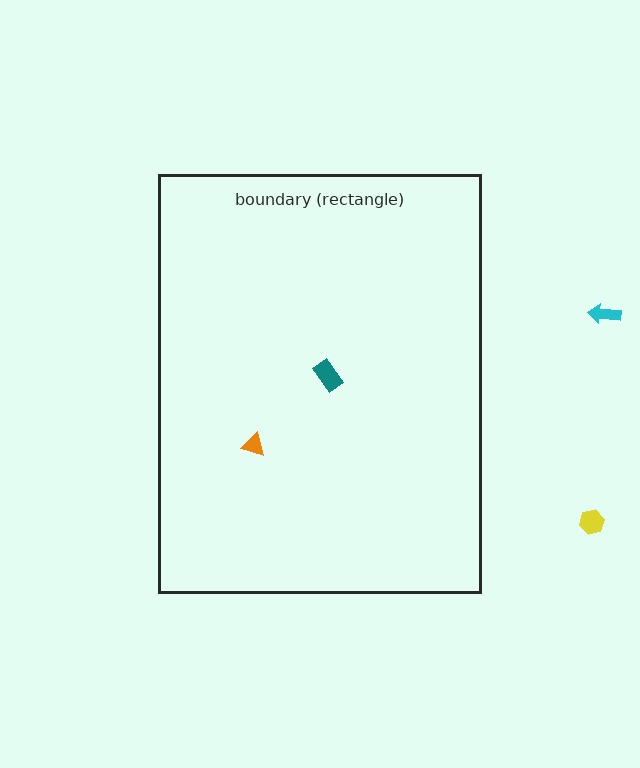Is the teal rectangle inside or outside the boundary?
Inside.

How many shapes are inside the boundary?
2 inside, 2 outside.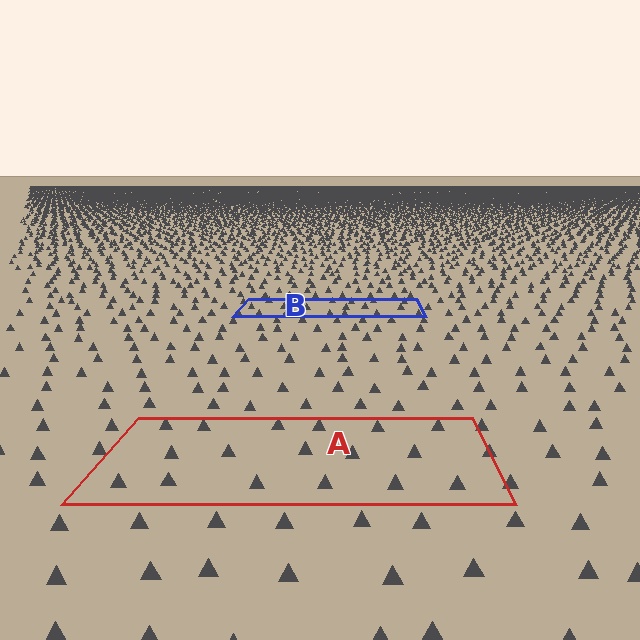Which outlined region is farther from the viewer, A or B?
Region B is farther from the viewer — the texture elements inside it appear smaller and more densely packed.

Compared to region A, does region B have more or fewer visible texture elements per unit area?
Region B has more texture elements per unit area — they are packed more densely because it is farther away.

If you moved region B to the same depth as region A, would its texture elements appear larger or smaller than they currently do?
They would appear larger. At a closer depth, the same texture elements are projected at a bigger on-screen size.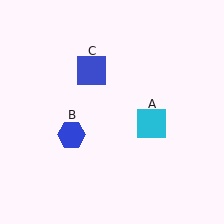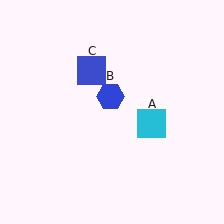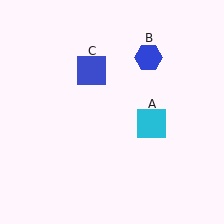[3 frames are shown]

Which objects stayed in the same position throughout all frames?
Cyan square (object A) and blue square (object C) remained stationary.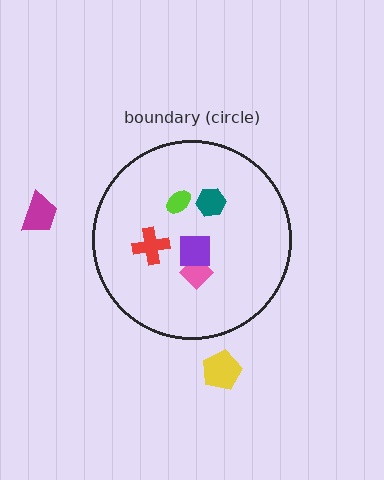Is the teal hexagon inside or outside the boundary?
Inside.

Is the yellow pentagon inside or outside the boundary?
Outside.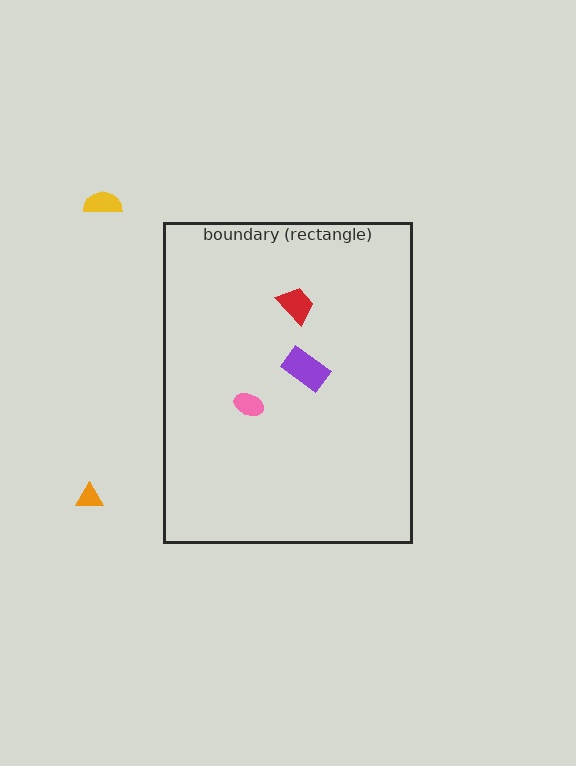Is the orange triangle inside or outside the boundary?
Outside.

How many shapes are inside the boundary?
3 inside, 2 outside.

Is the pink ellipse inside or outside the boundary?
Inside.